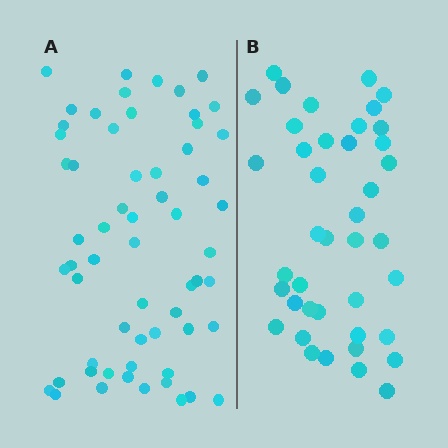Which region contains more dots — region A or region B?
Region A (the left region) has more dots.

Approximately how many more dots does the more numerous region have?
Region A has approximately 20 more dots than region B.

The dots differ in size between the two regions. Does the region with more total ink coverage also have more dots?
No. Region B has more total ink coverage because its dots are larger, but region A actually contains more individual dots. Total area can be misleading — the number of items is what matters here.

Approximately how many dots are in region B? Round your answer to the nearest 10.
About 40 dots. (The exact count is 41, which rounds to 40.)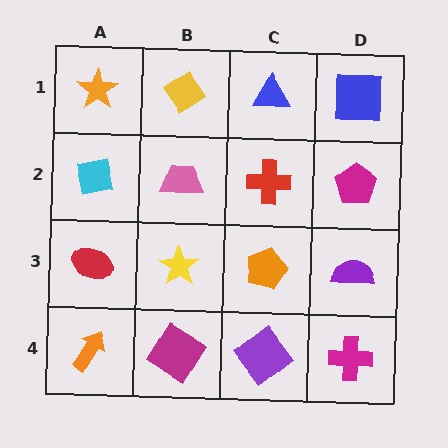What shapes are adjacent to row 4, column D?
A purple semicircle (row 3, column D), a purple diamond (row 4, column C).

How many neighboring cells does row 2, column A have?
3.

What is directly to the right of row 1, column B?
A blue triangle.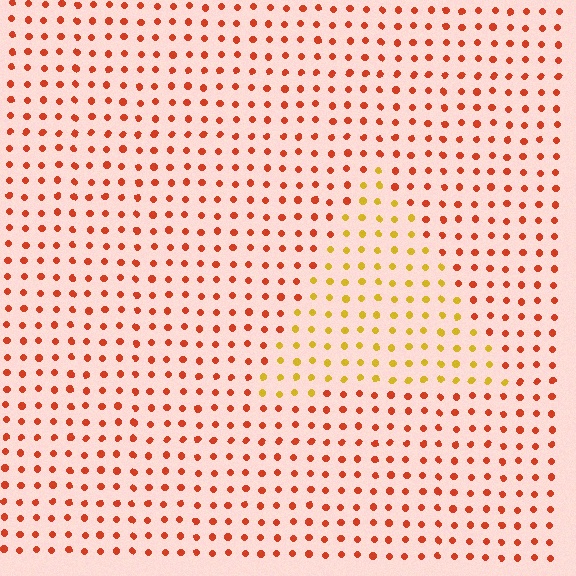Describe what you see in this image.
The image is filled with small red elements in a uniform arrangement. A triangle-shaped region is visible where the elements are tinted to a slightly different hue, forming a subtle color boundary.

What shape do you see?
I see a triangle.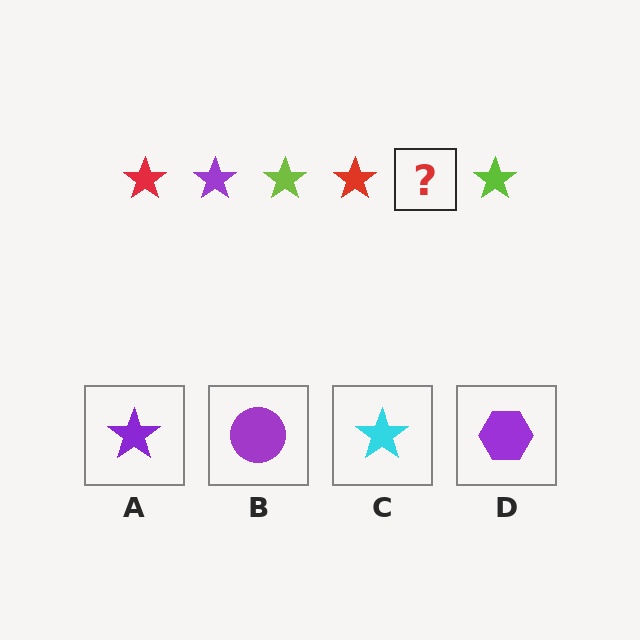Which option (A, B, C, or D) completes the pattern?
A.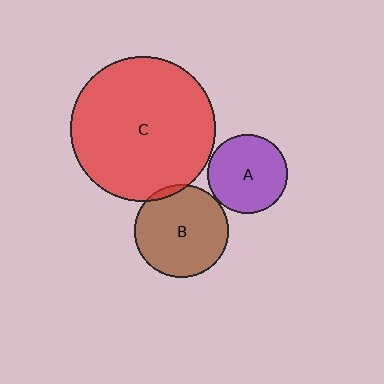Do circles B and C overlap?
Yes.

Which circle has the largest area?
Circle C (red).